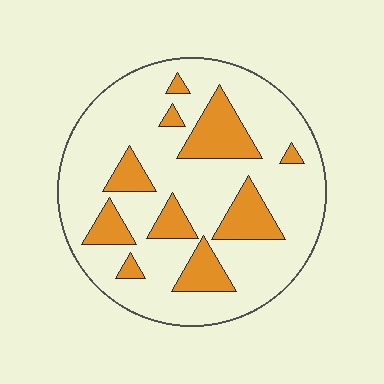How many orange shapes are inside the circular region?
10.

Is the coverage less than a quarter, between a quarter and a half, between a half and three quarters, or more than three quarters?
Less than a quarter.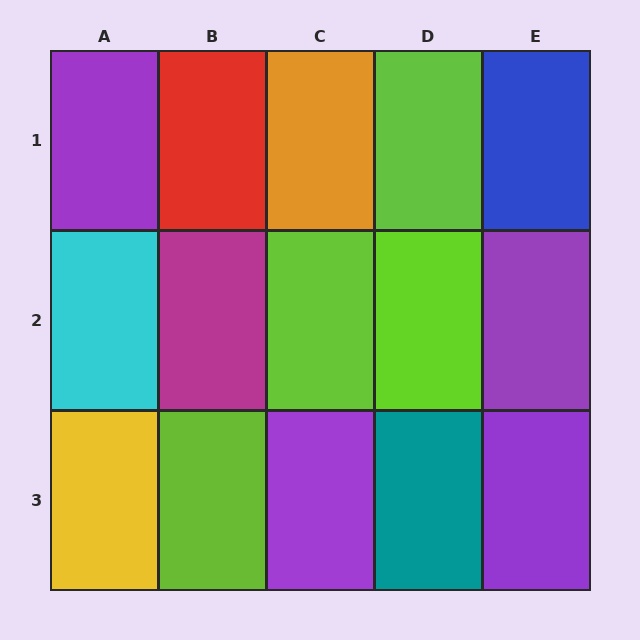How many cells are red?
1 cell is red.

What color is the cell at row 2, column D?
Lime.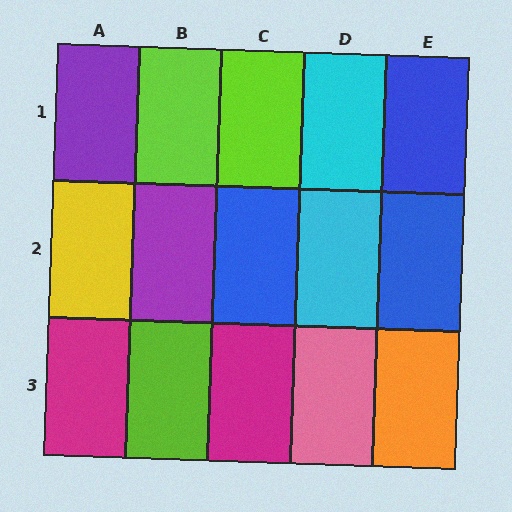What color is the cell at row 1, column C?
Lime.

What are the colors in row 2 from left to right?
Yellow, purple, blue, cyan, blue.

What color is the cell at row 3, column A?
Magenta.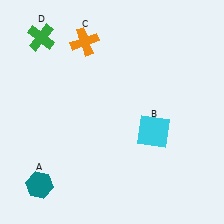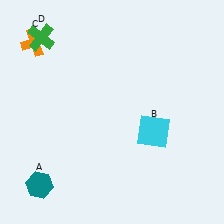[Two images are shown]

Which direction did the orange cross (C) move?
The orange cross (C) moved left.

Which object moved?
The orange cross (C) moved left.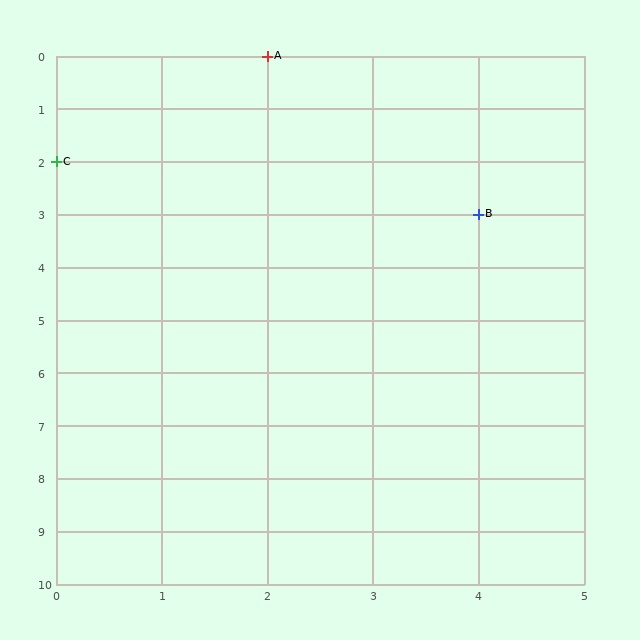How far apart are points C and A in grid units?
Points C and A are 2 columns and 2 rows apart (about 2.8 grid units diagonally).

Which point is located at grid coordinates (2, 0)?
Point A is at (2, 0).